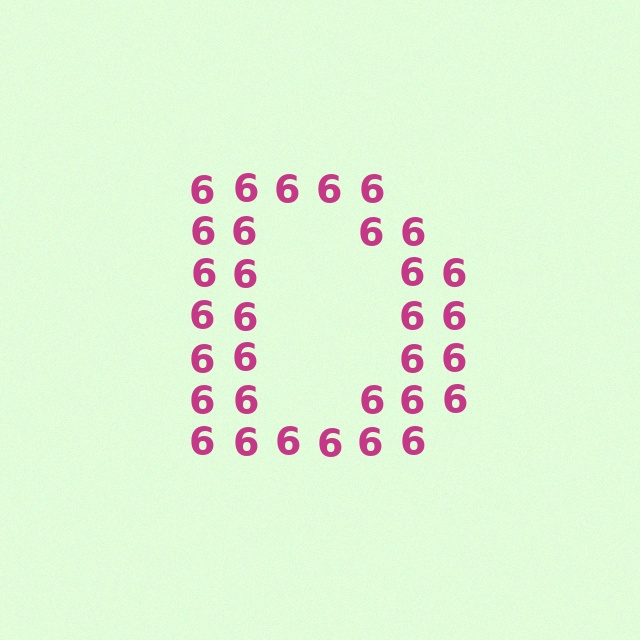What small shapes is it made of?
It is made of small digit 6's.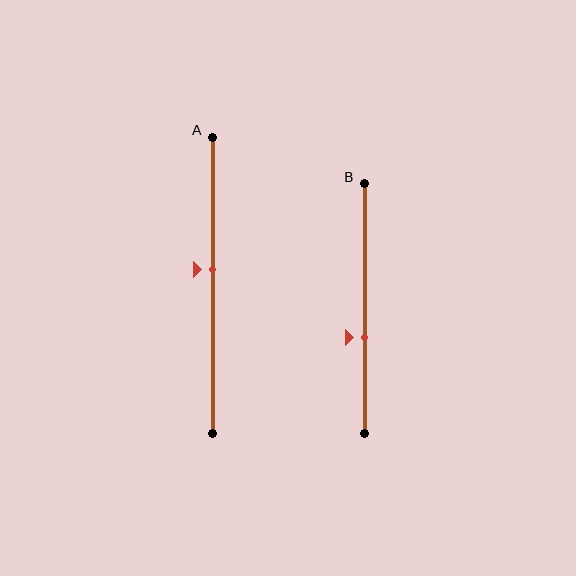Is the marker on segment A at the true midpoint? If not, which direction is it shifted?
No, the marker on segment A is shifted upward by about 5% of the segment length.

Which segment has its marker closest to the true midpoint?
Segment A has its marker closest to the true midpoint.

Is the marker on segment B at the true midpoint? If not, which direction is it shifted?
No, the marker on segment B is shifted downward by about 12% of the segment length.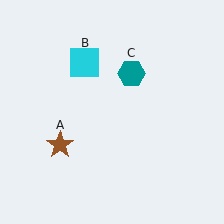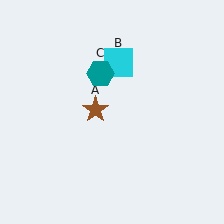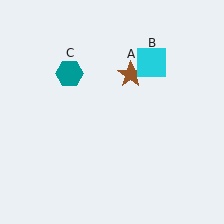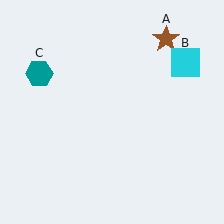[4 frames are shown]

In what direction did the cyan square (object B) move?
The cyan square (object B) moved right.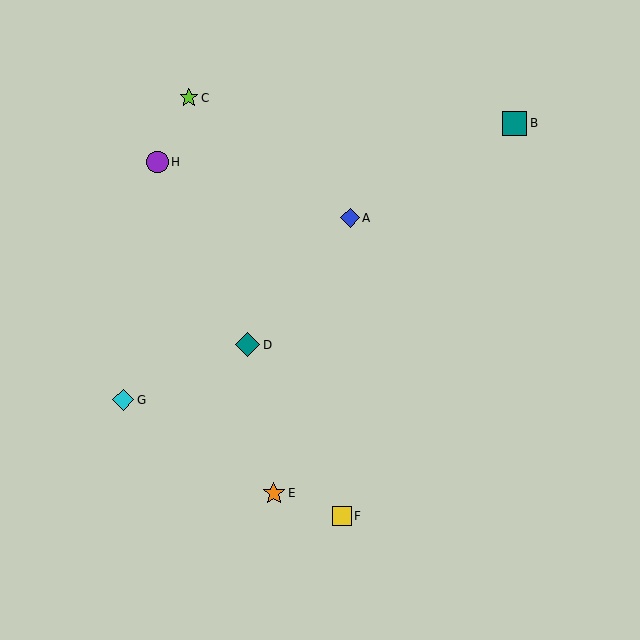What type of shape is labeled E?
Shape E is an orange star.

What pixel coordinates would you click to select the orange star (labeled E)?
Click at (274, 493) to select the orange star E.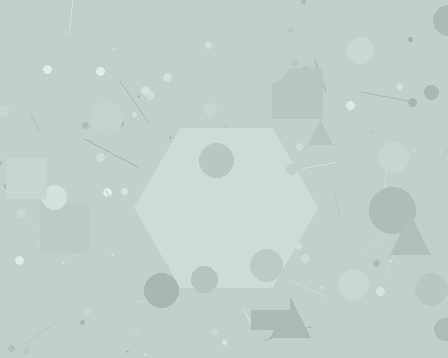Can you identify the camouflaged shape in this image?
The camouflaged shape is a hexagon.